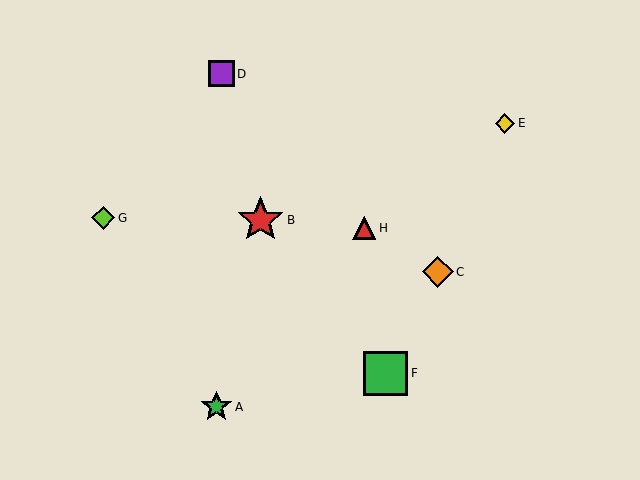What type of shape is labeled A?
Shape A is a green star.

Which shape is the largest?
The red star (labeled B) is the largest.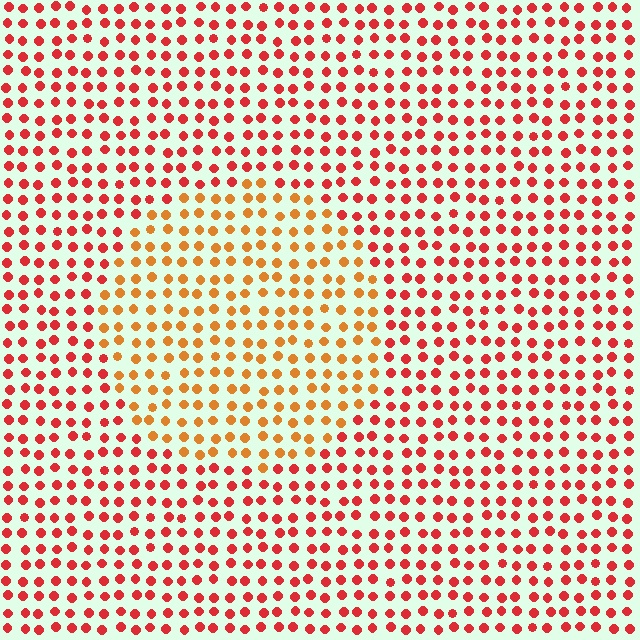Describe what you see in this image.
The image is filled with small red elements in a uniform arrangement. A circle-shaped region is visible where the elements are tinted to a slightly different hue, forming a subtle color boundary.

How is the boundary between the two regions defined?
The boundary is defined purely by a slight shift in hue (about 33 degrees). Spacing, size, and orientation are identical on both sides.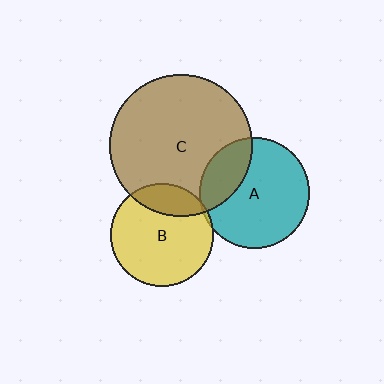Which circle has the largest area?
Circle C (brown).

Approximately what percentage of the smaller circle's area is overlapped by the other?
Approximately 25%.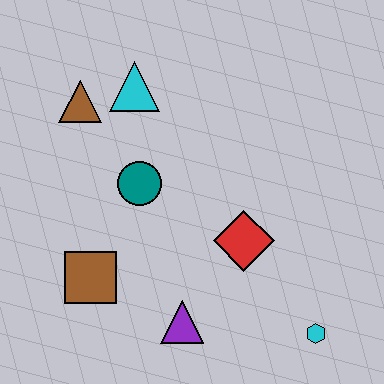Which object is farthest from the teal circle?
The cyan hexagon is farthest from the teal circle.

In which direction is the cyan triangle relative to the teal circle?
The cyan triangle is above the teal circle.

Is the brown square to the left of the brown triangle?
No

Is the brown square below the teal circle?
Yes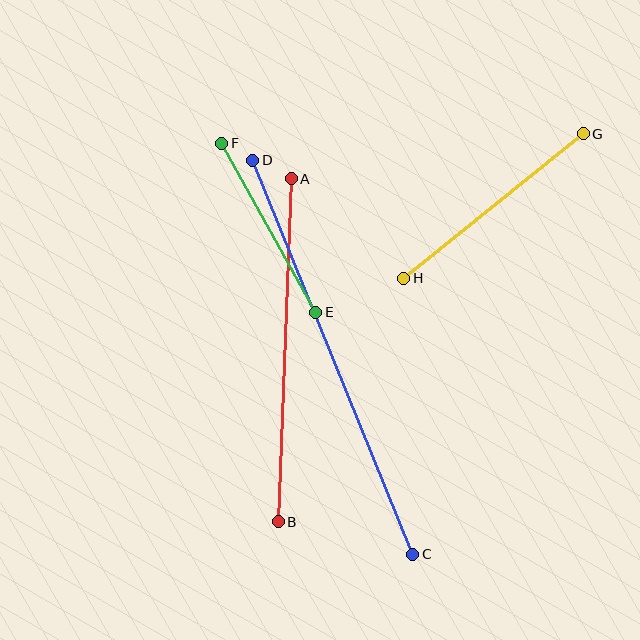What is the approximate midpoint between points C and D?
The midpoint is at approximately (333, 357) pixels.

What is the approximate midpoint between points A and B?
The midpoint is at approximately (285, 350) pixels.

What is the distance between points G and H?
The distance is approximately 230 pixels.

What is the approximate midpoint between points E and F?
The midpoint is at approximately (269, 228) pixels.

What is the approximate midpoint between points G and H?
The midpoint is at approximately (493, 206) pixels.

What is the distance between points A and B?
The distance is approximately 343 pixels.